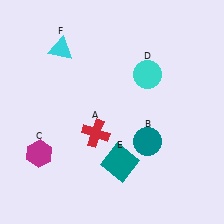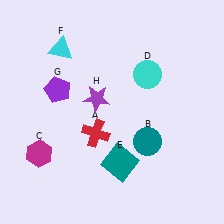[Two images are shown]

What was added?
A purple pentagon (G), a purple star (H) were added in Image 2.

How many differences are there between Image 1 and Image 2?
There are 2 differences between the two images.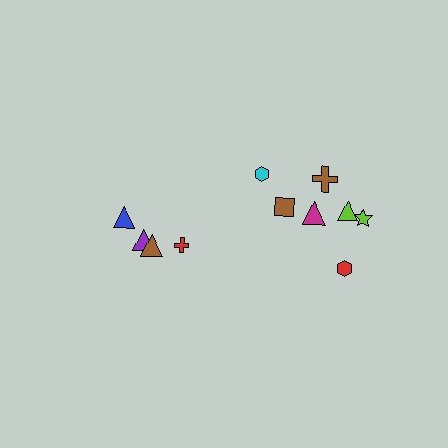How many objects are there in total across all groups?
There are 11 objects.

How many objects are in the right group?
There are 7 objects.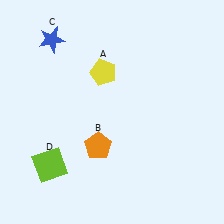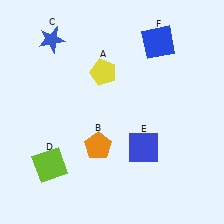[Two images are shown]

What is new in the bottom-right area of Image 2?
A blue square (E) was added in the bottom-right area of Image 2.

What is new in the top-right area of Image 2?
A blue square (F) was added in the top-right area of Image 2.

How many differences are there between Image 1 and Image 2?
There are 2 differences between the two images.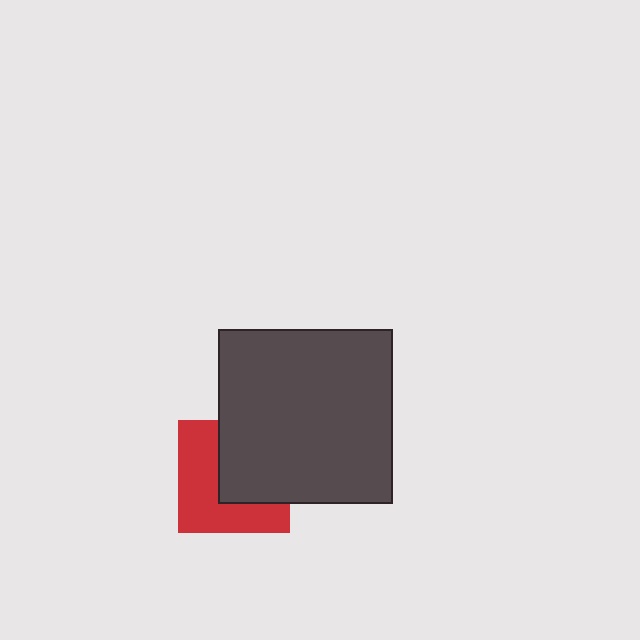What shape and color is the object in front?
The object in front is a dark gray square.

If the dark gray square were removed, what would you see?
You would see the complete red square.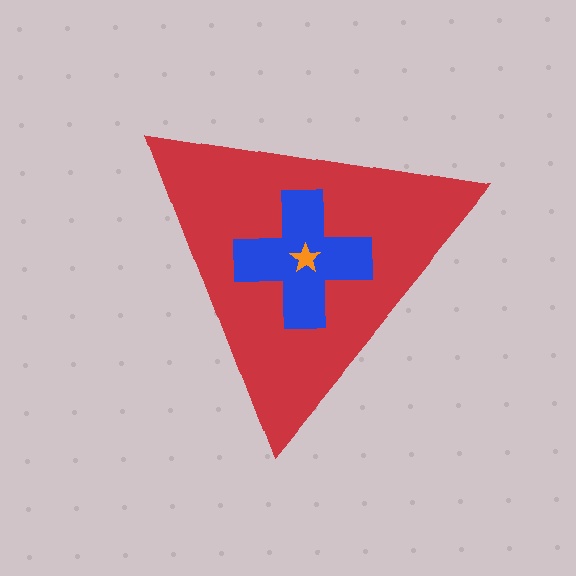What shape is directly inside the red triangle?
The blue cross.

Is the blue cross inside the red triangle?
Yes.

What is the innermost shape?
The orange star.